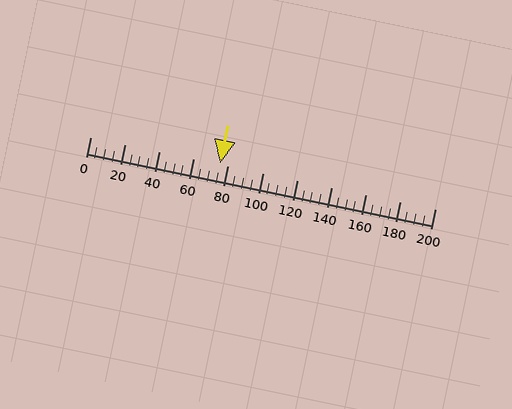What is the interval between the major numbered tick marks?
The major tick marks are spaced 20 units apart.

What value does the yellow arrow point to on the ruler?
The yellow arrow points to approximately 75.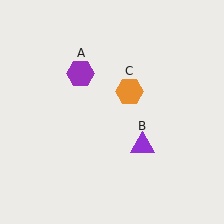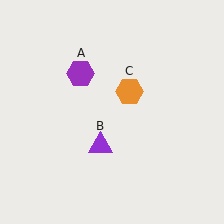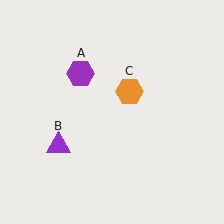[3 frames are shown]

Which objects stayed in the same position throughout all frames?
Purple hexagon (object A) and orange hexagon (object C) remained stationary.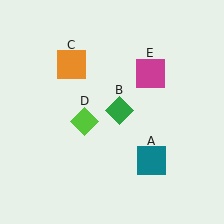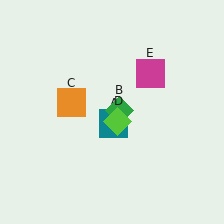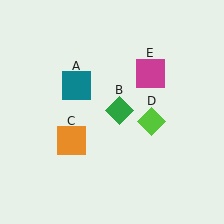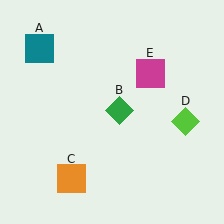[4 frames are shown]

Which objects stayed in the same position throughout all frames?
Green diamond (object B) and magenta square (object E) remained stationary.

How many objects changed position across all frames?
3 objects changed position: teal square (object A), orange square (object C), lime diamond (object D).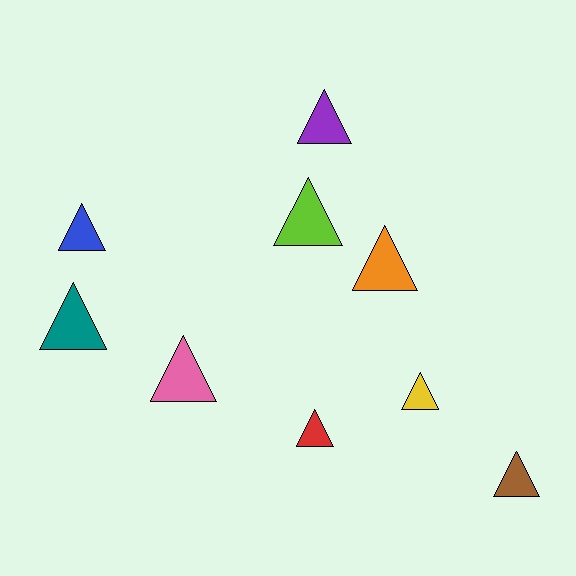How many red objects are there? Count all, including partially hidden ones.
There is 1 red object.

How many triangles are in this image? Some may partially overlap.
There are 9 triangles.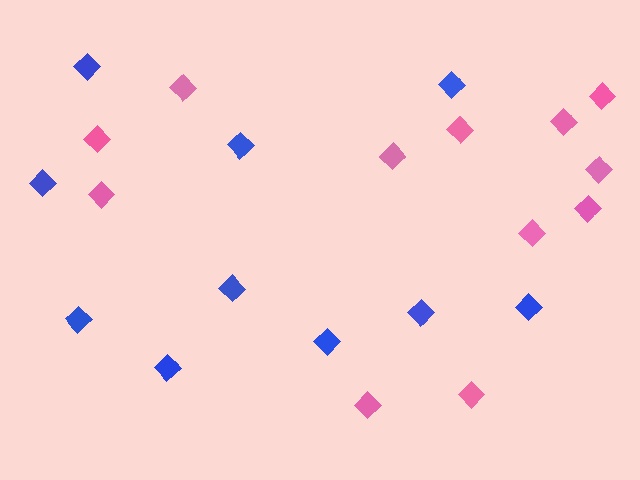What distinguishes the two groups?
There are 2 groups: one group of blue diamonds (10) and one group of pink diamonds (12).